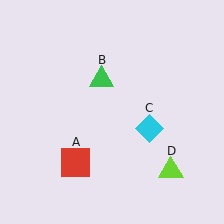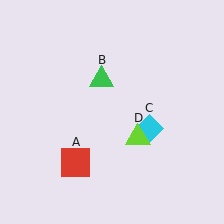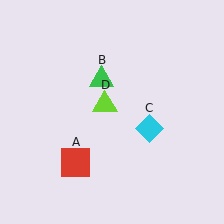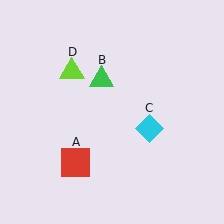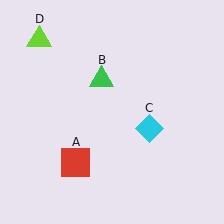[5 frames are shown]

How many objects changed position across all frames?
1 object changed position: lime triangle (object D).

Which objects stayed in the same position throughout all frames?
Red square (object A) and green triangle (object B) and cyan diamond (object C) remained stationary.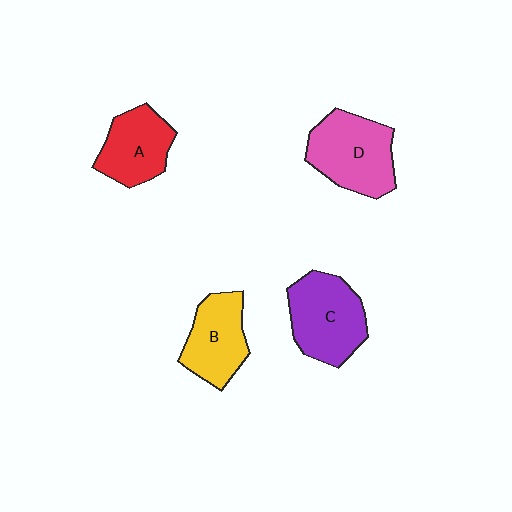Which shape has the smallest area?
Shape A (red).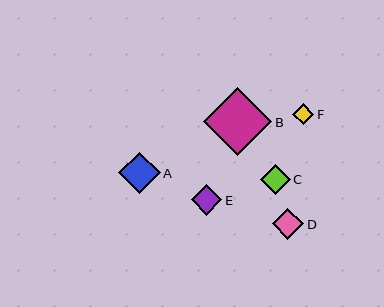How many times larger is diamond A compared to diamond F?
Diamond A is approximately 2.0 times the size of diamond F.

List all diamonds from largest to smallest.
From largest to smallest: B, A, D, E, C, F.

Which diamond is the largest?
Diamond B is the largest with a size of approximately 69 pixels.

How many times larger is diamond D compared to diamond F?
Diamond D is approximately 1.5 times the size of diamond F.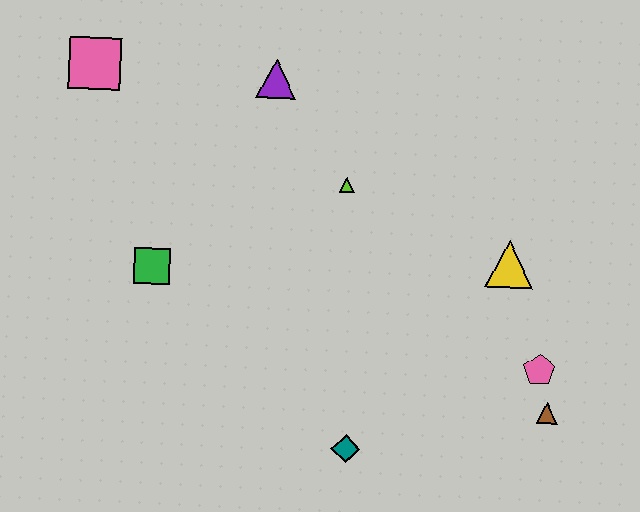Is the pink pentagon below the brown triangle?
No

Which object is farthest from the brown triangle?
The pink square is farthest from the brown triangle.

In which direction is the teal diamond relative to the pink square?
The teal diamond is below the pink square.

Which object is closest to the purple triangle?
The lime triangle is closest to the purple triangle.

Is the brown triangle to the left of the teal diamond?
No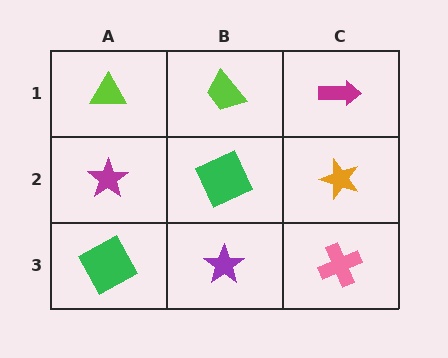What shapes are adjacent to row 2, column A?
A lime triangle (row 1, column A), a green square (row 3, column A), a green square (row 2, column B).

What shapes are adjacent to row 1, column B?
A green square (row 2, column B), a lime triangle (row 1, column A), a magenta arrow (row 1, column C).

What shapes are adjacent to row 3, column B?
A green square (row 2, column B), a green square (row 3, column A), a pink cross (row 3, column C).